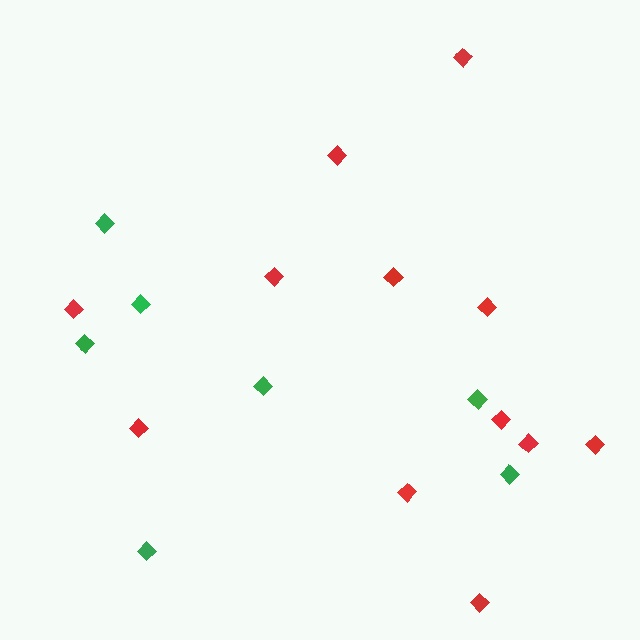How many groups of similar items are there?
There are 2 groups: one group of green diamonds (7) and one group of red diamonds (12).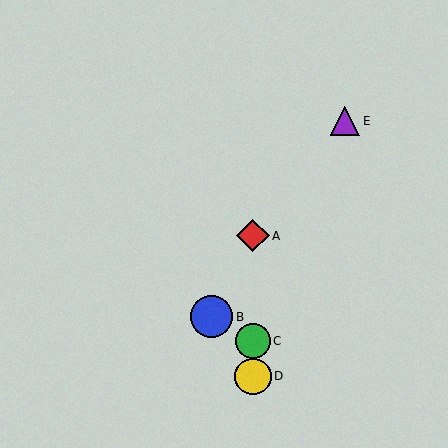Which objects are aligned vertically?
Objects A, C, D are aligned vertically.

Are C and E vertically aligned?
No, C is at x≈253 and E is at x≈345.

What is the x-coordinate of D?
Object D is at x≈253.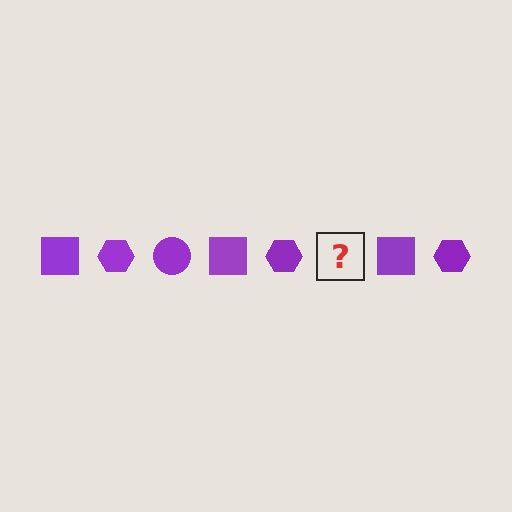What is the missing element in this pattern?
The missing element is a purple circle.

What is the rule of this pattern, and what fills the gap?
The rule is that the pattern cycles through square, hexagon, circle shapes in purple. The gap should be filled with a purple circle.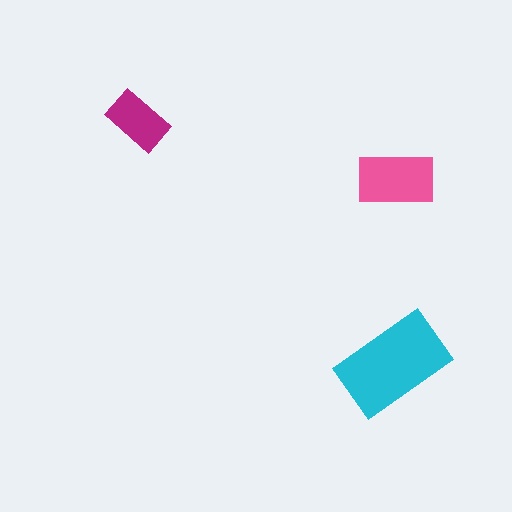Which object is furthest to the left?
The magenta rectangle is leftmost.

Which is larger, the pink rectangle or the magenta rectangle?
The pink one.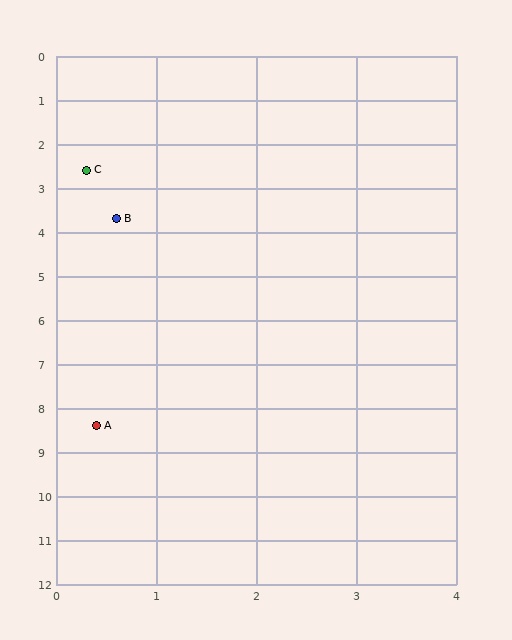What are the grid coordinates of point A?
Point A is at approximately (0.4, 8.4).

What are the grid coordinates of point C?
Point C is at approximately (0.3, 2.6).